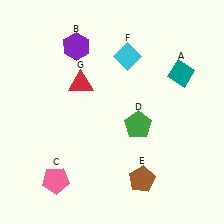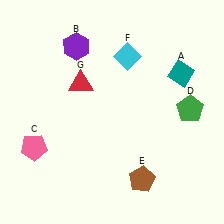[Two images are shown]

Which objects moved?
The objects that moved are: the pink pentagon (C), the green pentagon (D).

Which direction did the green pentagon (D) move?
The green pentagon (D) moved right.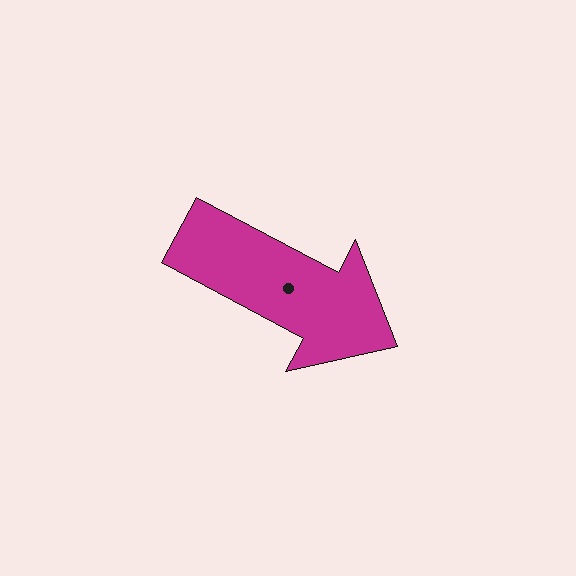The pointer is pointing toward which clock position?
Roughly 4 o'clock.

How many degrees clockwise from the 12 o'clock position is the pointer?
Approximately 118 degrees.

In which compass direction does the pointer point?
Southeast.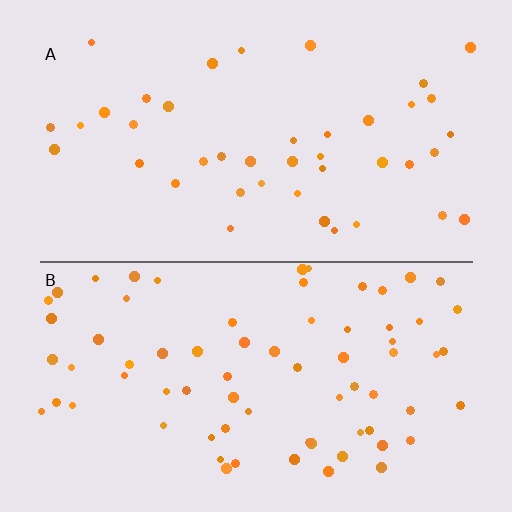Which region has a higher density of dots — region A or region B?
B (the bottom).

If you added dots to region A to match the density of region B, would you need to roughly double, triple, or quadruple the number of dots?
Approximately double.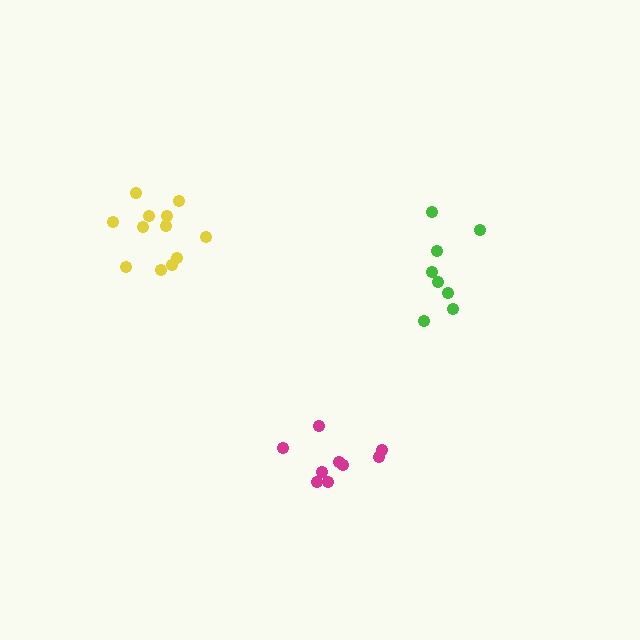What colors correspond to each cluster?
The clusters are colored: yellow, magenta, green.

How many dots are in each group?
Group 1: 12 dots, Group 2: 9 dots, Group 3: 8 dots (29 total).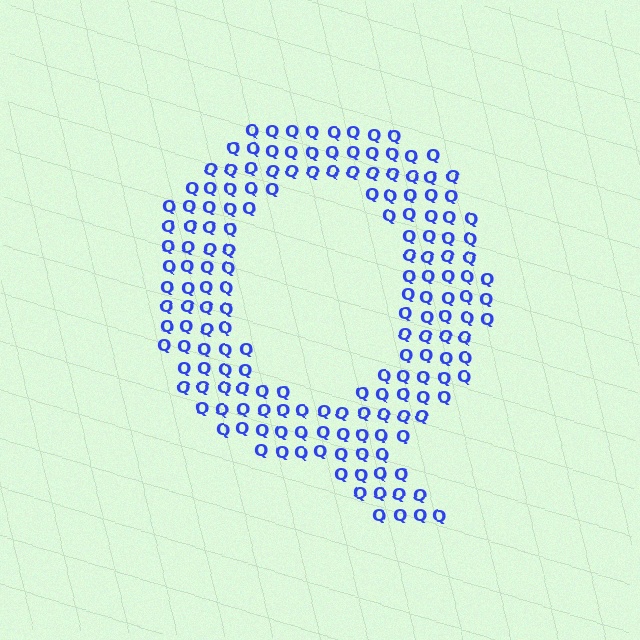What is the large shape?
The large shape is the letter Q.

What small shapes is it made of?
It is made of small letter Q's.